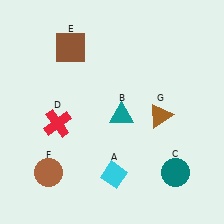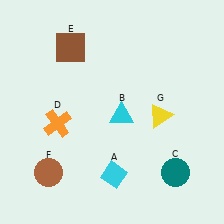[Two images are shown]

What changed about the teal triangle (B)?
In Image 1, B is teal. In Image 2, it changed to cyan.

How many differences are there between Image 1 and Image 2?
There are 3 differences between the two images.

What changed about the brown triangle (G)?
In Image 1, G is brown. In Image 2, it changed to yellow.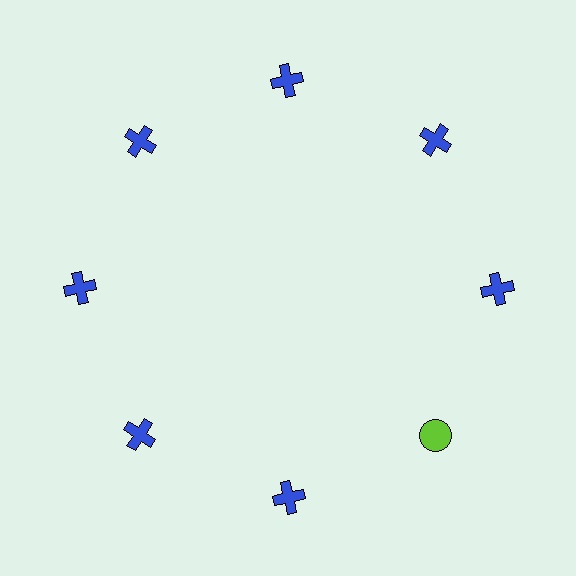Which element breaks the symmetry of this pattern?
The lime circle at roughly the 4 o'clock position breaks the symmetry. All other shapes are blue crosses.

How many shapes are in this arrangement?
There are 8 shapes arranged in a ring pattern.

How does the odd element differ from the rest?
It differs in both color (lime instead of blue) and shape (circle instead of cross).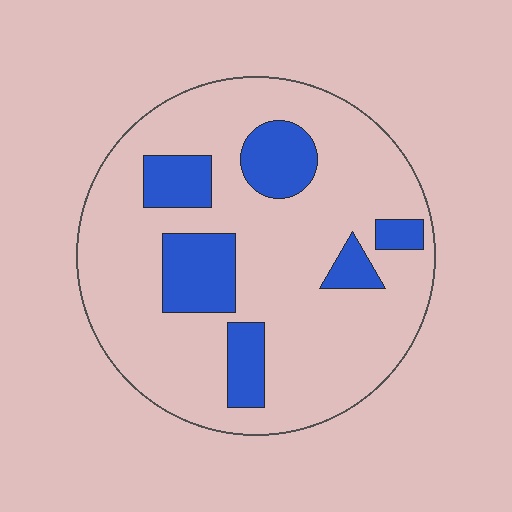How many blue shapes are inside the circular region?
6.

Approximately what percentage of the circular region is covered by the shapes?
Approximately 20%.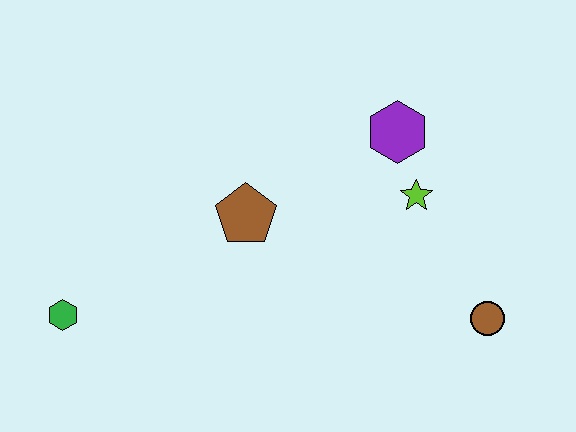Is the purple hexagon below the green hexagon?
No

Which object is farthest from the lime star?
The green hexagon is farthest from the lime star.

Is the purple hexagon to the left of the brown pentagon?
No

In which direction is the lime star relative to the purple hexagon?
The lime star is below the purple hexagon.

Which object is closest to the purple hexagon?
The lime star is closest to the purple hexagon.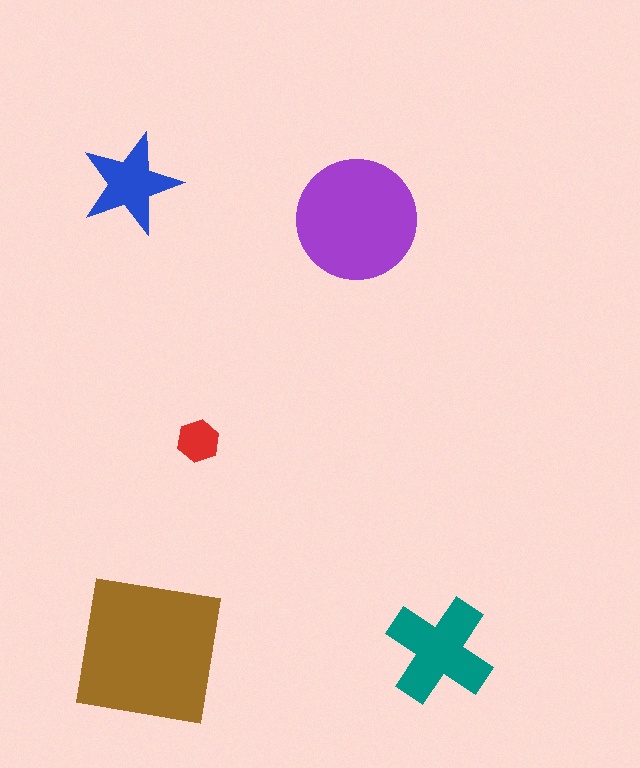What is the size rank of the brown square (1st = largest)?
1st.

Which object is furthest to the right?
The teal cross is rightmost.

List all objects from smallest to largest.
The red hexagon, the blue star, the teal cross, the purple circle, the brown square.